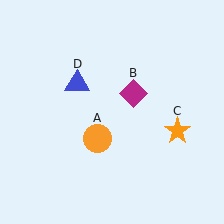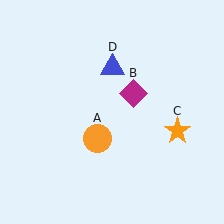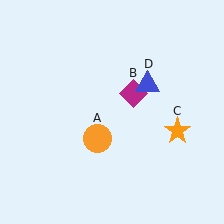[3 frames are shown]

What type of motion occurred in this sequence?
The blue triangle (object D) rotated clockwise around the center of the scene.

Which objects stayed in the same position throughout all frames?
Orange circle (object A) and magenta diamond (object B) and orange star (object C) remained stationary.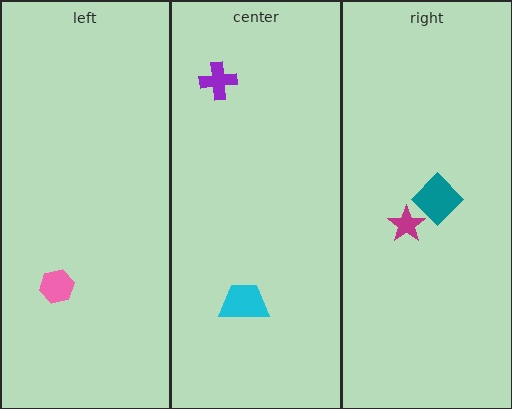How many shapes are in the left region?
1.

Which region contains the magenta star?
The right region.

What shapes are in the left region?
The pink hexagon.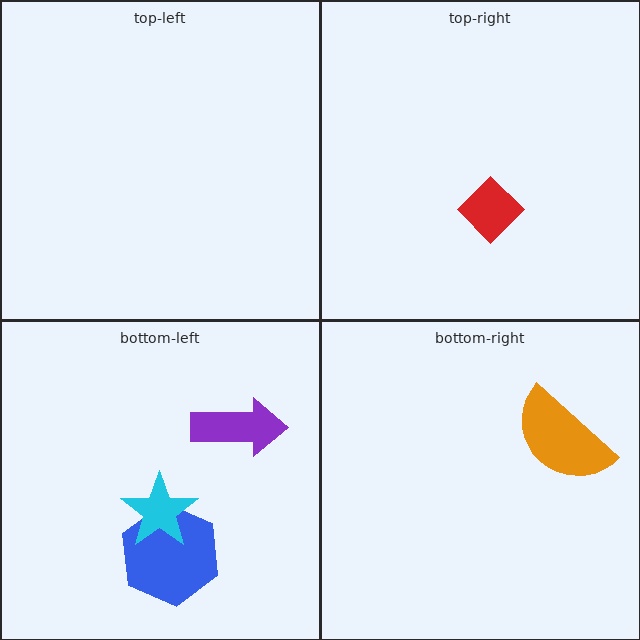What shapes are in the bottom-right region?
The orange semicircle.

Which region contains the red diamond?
The top-right region.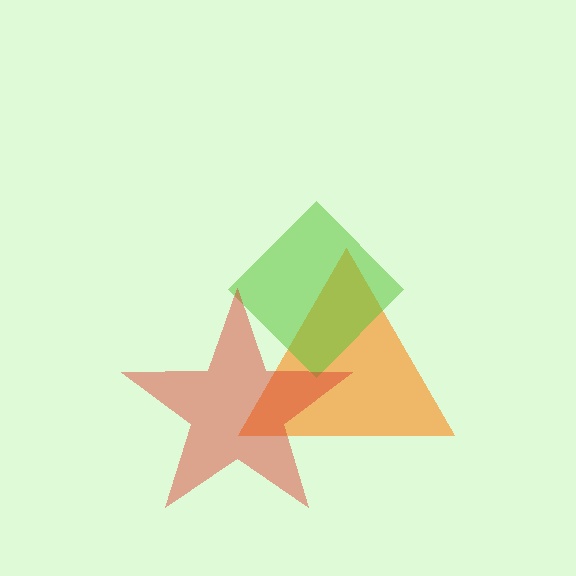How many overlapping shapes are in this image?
There are 3 overlapping shapes in the image.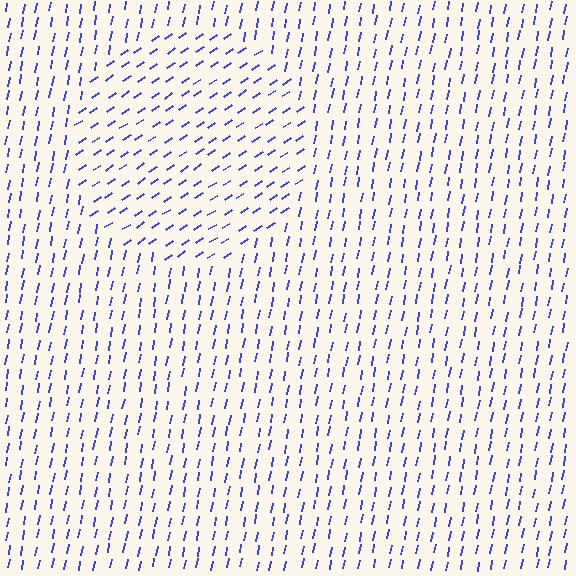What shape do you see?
I see a circle.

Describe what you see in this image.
The image is filled with small blue line segments. A circle region in the image has lines oriented differently from the surrounding lines, creating a visible texture boundary.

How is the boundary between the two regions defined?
The boundary is defined purely by a change in line orientation (approximately 45 degrees difference). All lines are the same color and thickness.